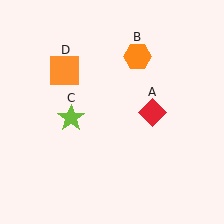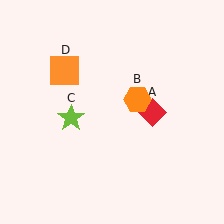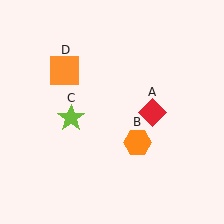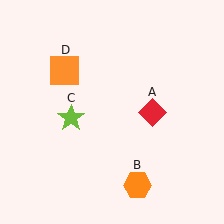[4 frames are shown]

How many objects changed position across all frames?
1 object changed position: orange hexagon (object B).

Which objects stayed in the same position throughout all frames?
Red diamond (object A) and lime star (object C) and orange square (object D) remained stationary.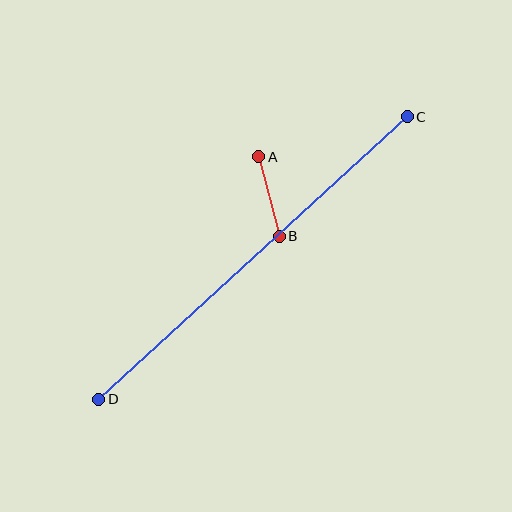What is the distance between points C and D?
The distance is approximately 419 pixels.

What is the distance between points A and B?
The distance is approximately 82 pixels.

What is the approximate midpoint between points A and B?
The midpoint is at approximately (269, 196) pixels.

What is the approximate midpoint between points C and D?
The midpoint is at approximately (253, 258) pixels.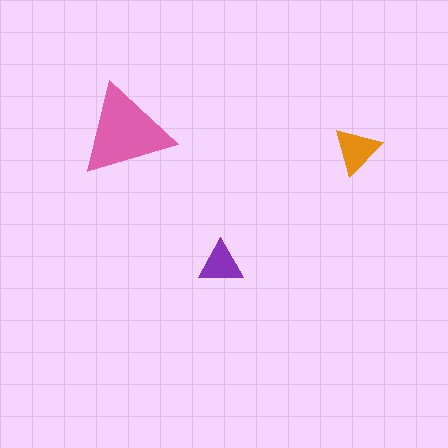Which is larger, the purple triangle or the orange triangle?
The orange one.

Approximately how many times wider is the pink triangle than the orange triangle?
About 2 times wider.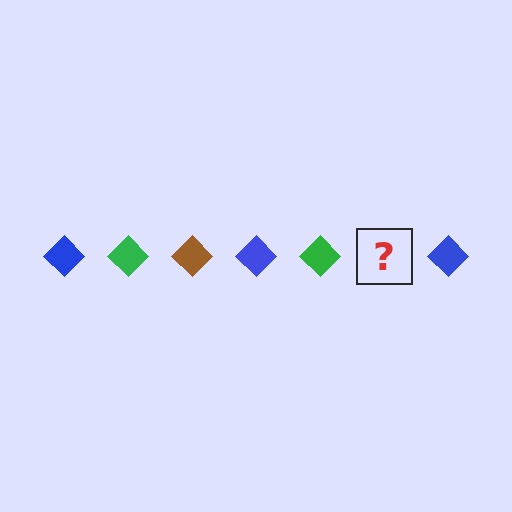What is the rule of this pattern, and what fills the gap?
The rule is that the pattern cycles through blue, green, brown diamonds. The gap should be filled with a brown diamond.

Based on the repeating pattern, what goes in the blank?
The blank should be a brown diamond.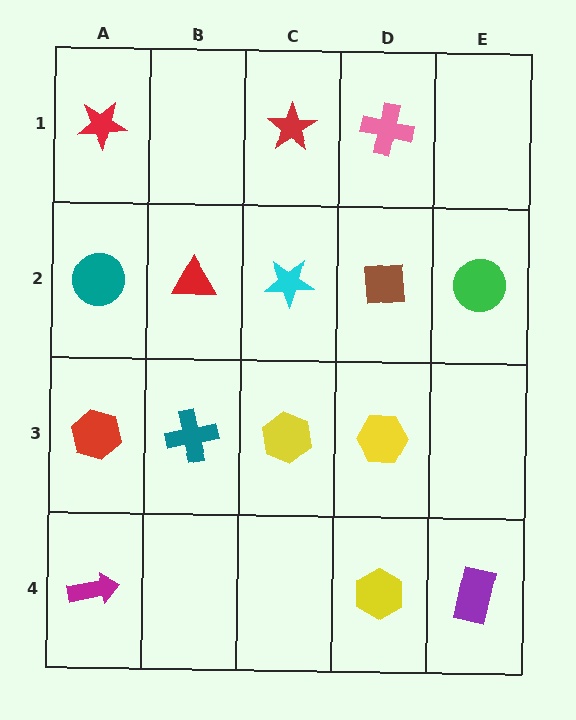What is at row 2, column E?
A green circle.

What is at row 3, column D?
A yellow hexagon.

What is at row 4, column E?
A purple rectangle.